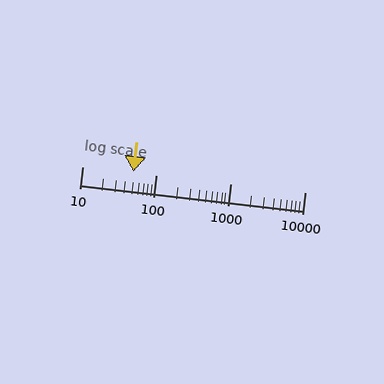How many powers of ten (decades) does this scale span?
The scale spans 3 decades, from 10 to 10000.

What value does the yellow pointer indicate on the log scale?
The pointer indicates approximately 49.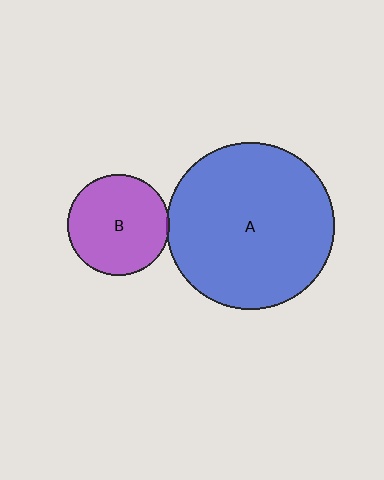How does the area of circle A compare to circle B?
Approximately 2.7 times.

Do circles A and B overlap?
Yes.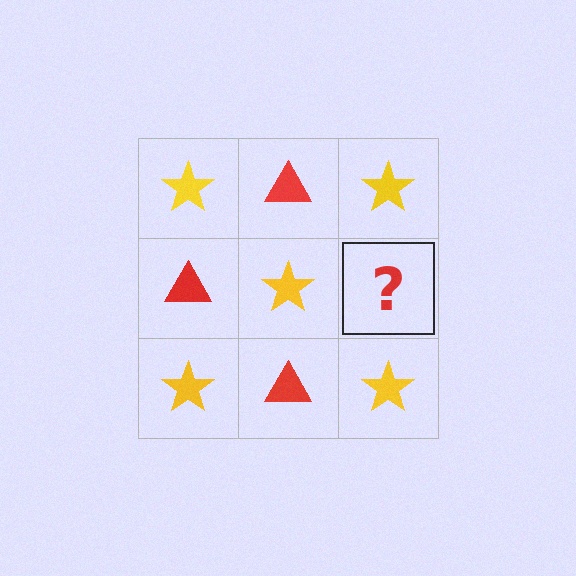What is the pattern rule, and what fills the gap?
The rule is that it alternates yellow star and red triangle in a checkerboard pattern. The gap should be filled with a red triangle.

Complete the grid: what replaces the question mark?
The question mark should be replaced with a red triangle.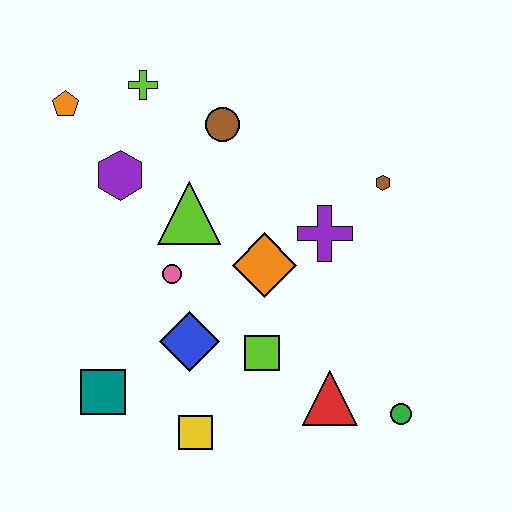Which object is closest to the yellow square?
The blue diamond is closest to the yellow square.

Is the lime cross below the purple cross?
No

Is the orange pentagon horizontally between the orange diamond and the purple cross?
No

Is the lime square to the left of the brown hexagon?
Yes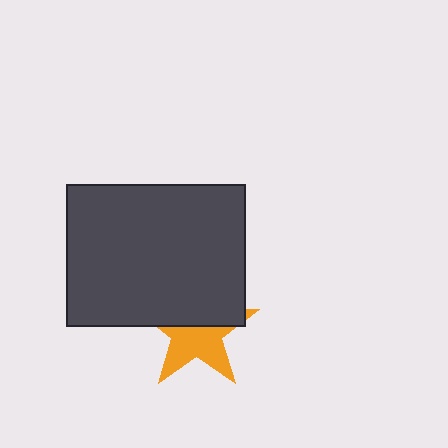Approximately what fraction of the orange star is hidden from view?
Roughly 48% of the orange star is hidden behind the dark gray rectangle.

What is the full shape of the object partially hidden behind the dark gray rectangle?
The partially hidden object is an orange star.